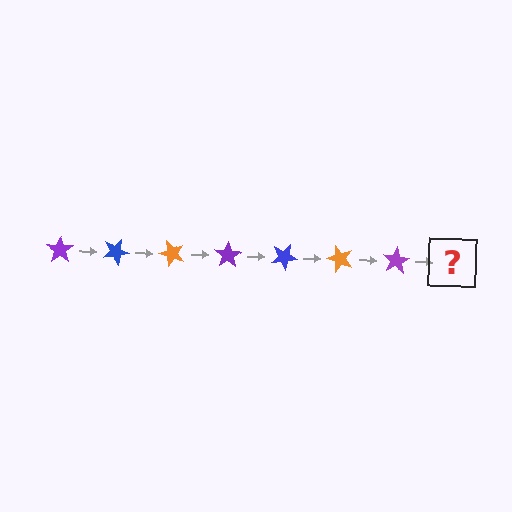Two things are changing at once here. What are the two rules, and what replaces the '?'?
The two rules are that it rotates 25 degrees each step and the color cycles through purple, blue, and orange. The '?' should be a blue star, rotated 175 degrees from the start.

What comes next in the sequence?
The next element should be a blue star, rotated 175 degrees from the start.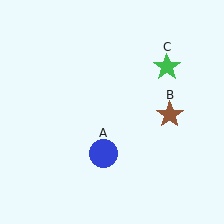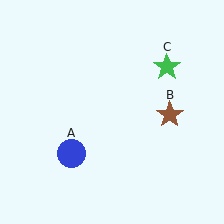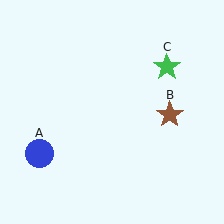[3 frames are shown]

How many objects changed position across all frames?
1 object changed position: blue circle (object A).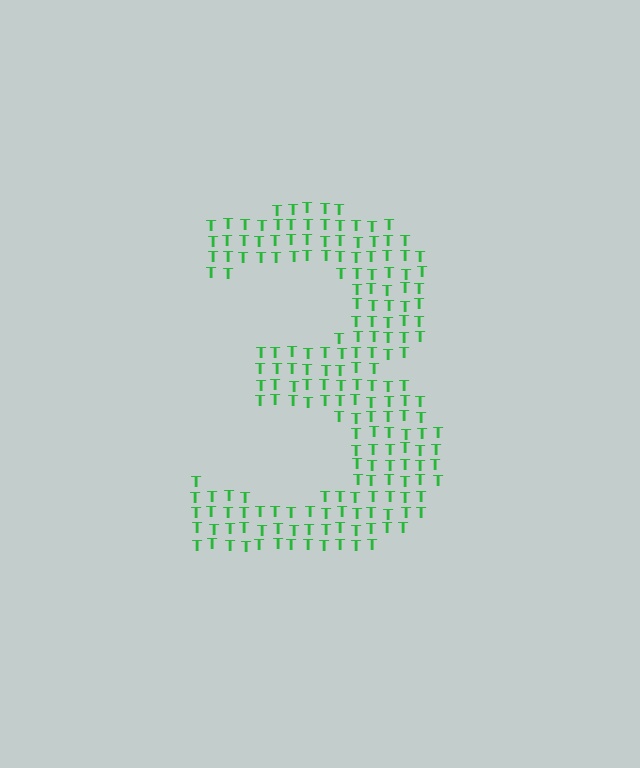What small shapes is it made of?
It is made of small letter T's.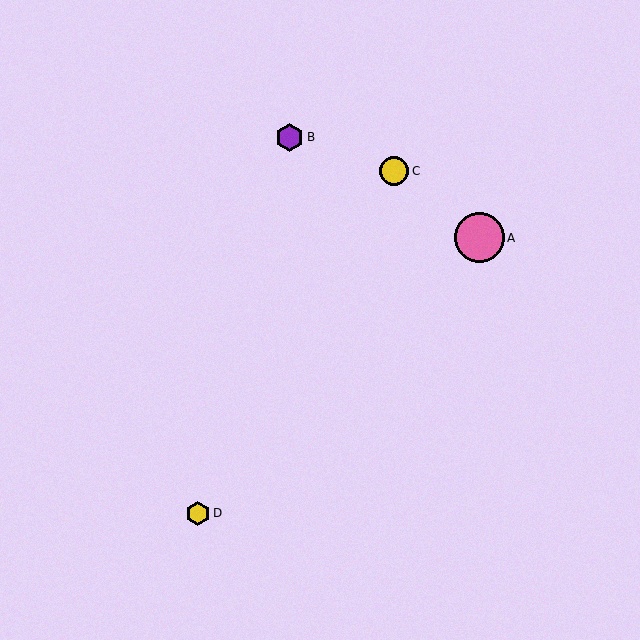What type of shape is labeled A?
Shape A is a pink circle.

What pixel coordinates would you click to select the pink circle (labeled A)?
Click at (479, 238) to select the pink circle A.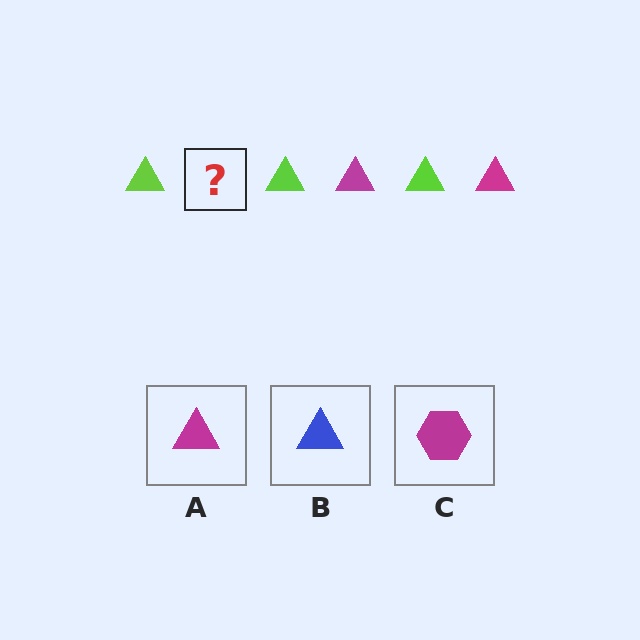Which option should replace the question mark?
Option A.